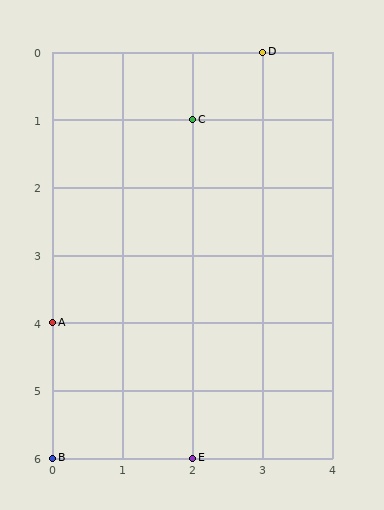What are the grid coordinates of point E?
Point E is at grid coordinates (2, 6).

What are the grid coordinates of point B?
Point B is at grid coordinates (0, 6).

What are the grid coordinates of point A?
Point A is at grid coordinates (0, 4).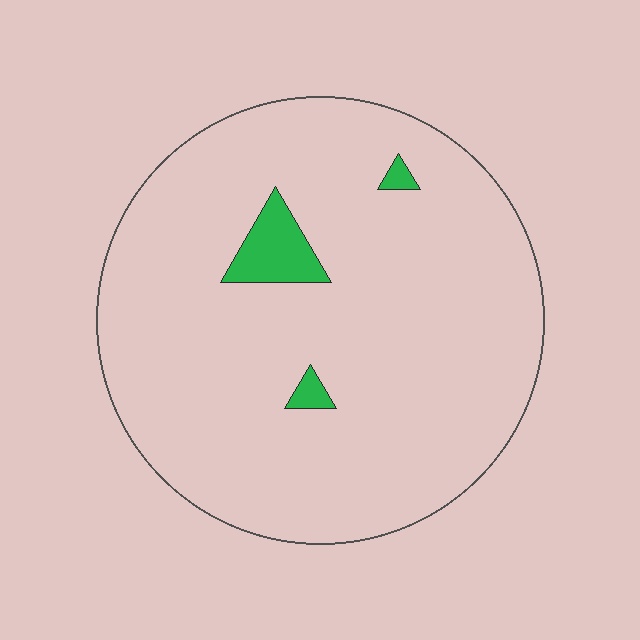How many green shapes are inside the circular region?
3.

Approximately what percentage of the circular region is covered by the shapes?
Approximately 5%.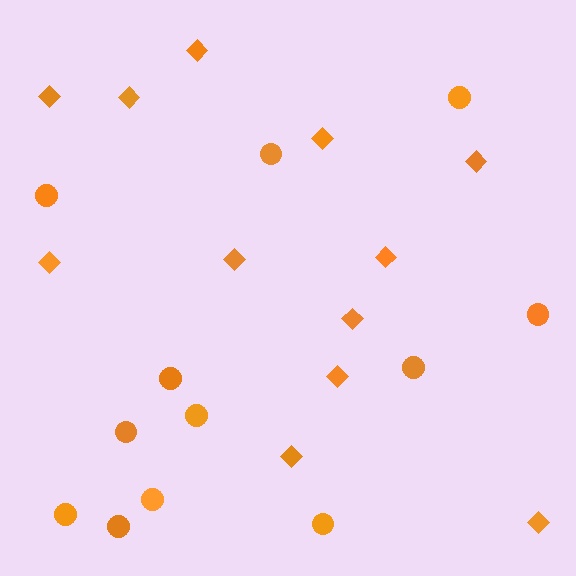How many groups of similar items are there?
There are 2 groups: one group of diamonds (12) and one group of circles (12).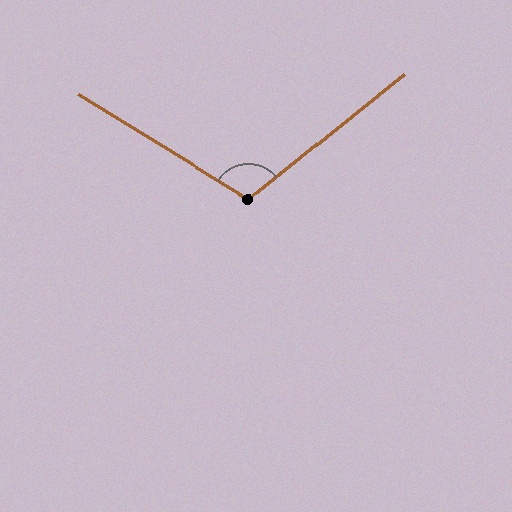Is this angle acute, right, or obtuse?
It is obtuse.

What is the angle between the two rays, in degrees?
Approximately 110 degrees.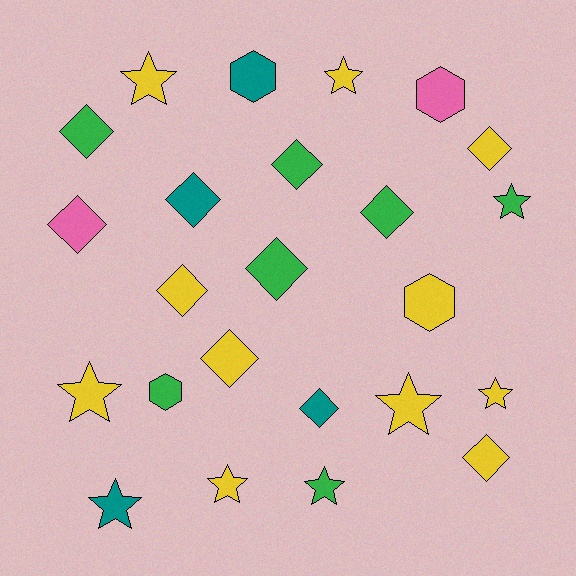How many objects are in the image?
There are 24 objects.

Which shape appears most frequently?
Diamond, with 11 objects.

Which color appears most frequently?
Yellow, with 11 objects.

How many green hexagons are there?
There is 1 green hexagon.